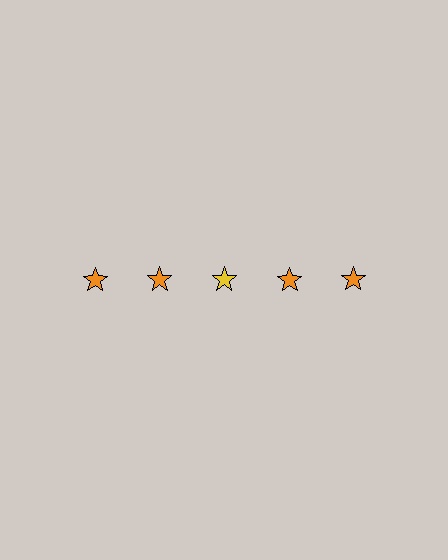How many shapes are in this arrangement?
There are 5 shapes arranged in a grid pattern.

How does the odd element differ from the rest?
It has a different color: yellow instead of orange.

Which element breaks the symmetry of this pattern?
The yellow star in the top row, center column breaks the symmetry. All other shapes are orange stars.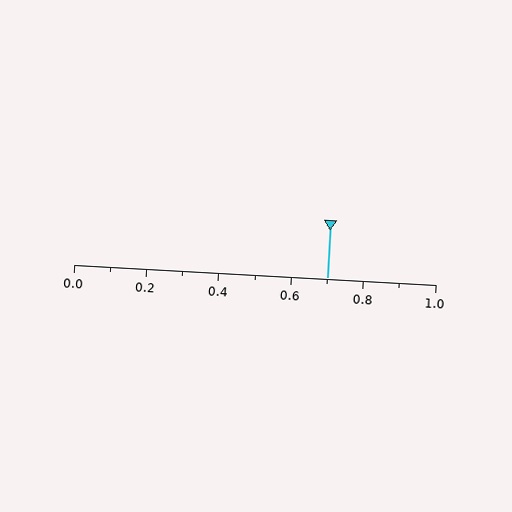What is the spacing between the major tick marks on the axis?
The major ticks are spaced 0.2 apart.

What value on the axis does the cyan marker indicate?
The marker indicates approximately 0.7.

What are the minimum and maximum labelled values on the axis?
The axis runs from 0.0 to 1.0.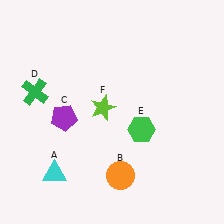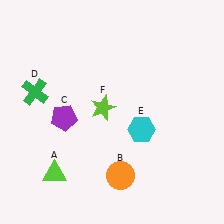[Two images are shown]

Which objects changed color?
A changed from cyan to lime. E changed from green to cyan.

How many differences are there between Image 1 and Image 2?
There are 2 differences between the two images.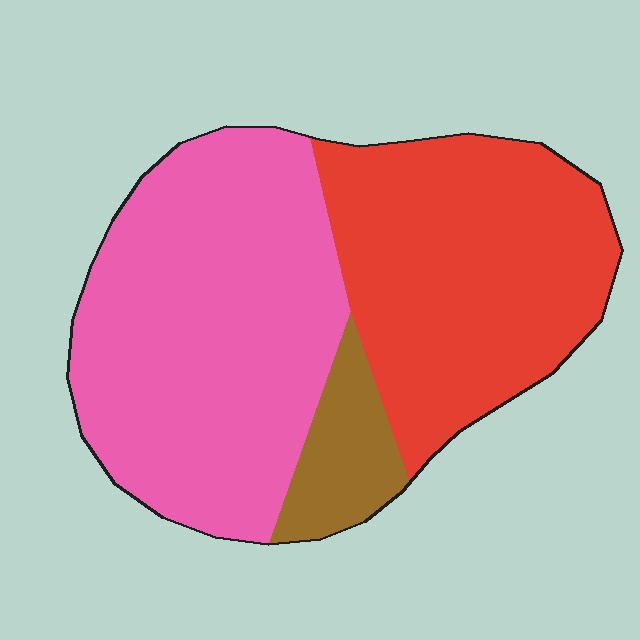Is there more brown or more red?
Red.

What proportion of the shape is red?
Red covers roughly 40% of the shape.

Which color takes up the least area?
Brown, at roughly 10%.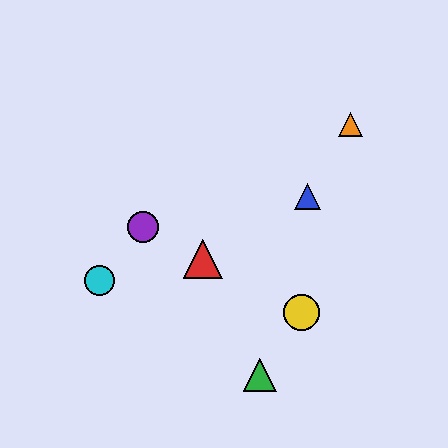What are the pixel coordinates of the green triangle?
The green triangle is at (260, 375).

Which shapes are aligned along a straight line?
The red triangle, the yellow circle, the purple circle are aligned along a straight line.